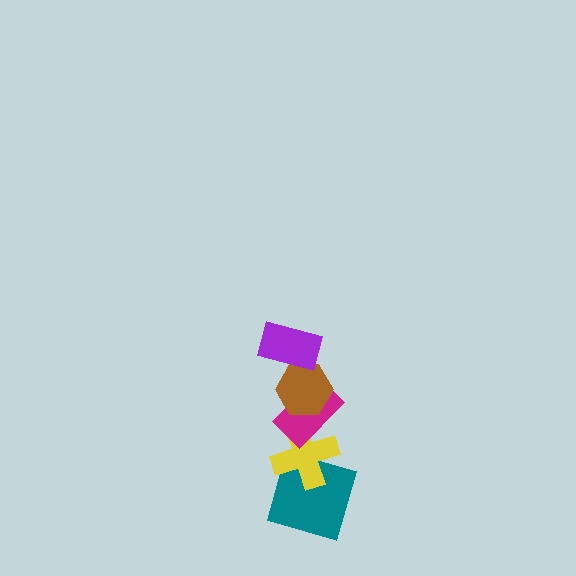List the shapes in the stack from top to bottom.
From top to bottom: the purple rectangle, the brown hexagon, the magenta rectangle, the yellow cross, the teal square.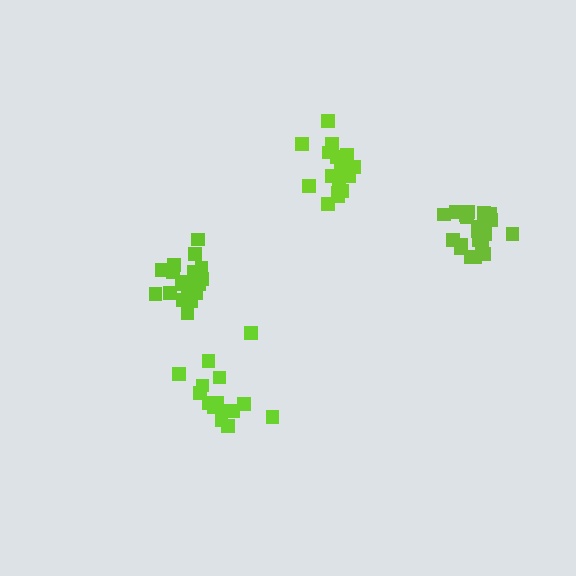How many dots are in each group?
Group 1: 18 dots, Group 2: 20 dots, Group 3: 20 dots, Group 4: 15 dots (73 total).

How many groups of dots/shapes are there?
There are 4 groups.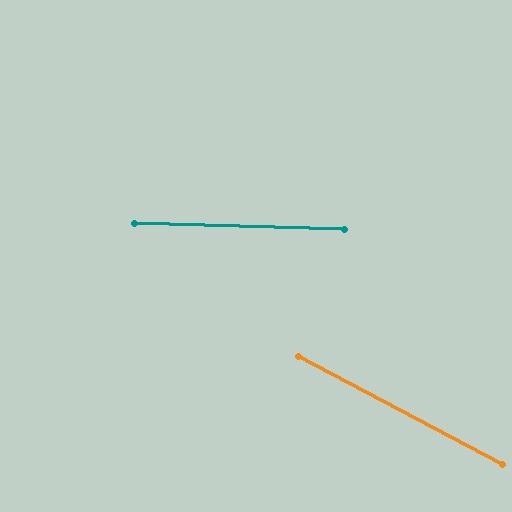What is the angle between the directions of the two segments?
Approximately 26 degrees.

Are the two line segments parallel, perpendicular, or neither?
Neither parallel nor perpendicular — they differ by about 26°.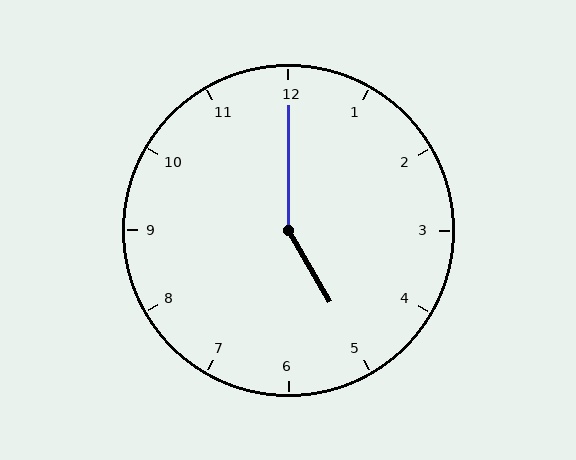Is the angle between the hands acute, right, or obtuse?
It is obtuse.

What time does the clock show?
5:00.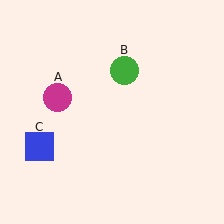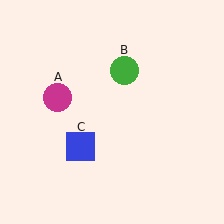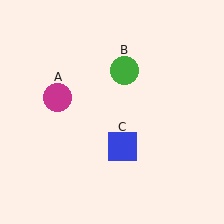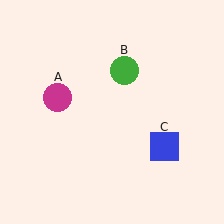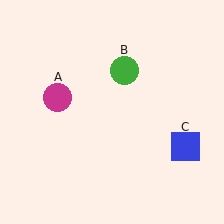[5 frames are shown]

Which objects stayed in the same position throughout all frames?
Magenta circle (object A) and green circle (object B) remained stationary.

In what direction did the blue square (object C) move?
The blue square (object C) moved right.